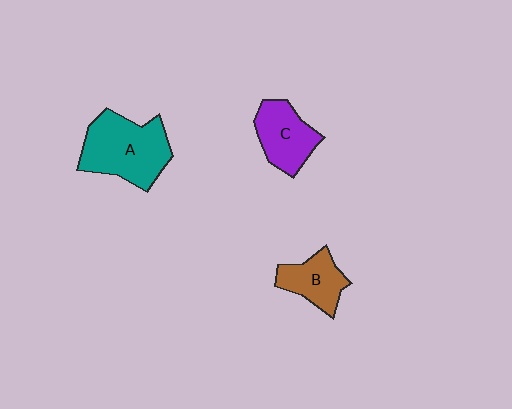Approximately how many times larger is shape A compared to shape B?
Approximately 1.8 times.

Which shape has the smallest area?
Shape B (brown).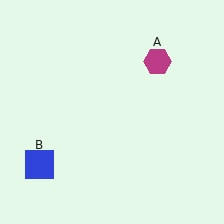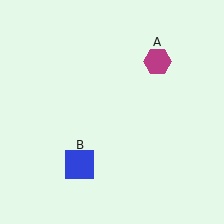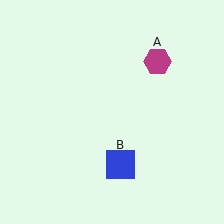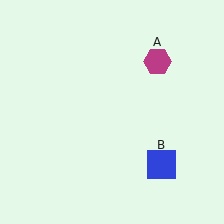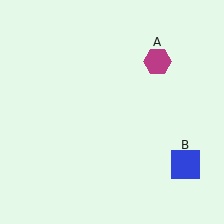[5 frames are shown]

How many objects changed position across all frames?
1 object changed position: blue square (object B).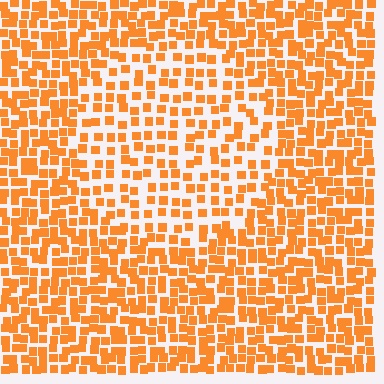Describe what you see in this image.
The image contains small orange elements arranged at two different densities. A circle-shaped region is visible where the elements are less densely packed than the surrounding area.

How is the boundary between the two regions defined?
The boundary is defined by a change in element density (approximately 1.7x ratio). All elements are the same color, size, and shape.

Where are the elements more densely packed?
The elements are more densely packed outside the circle boundary.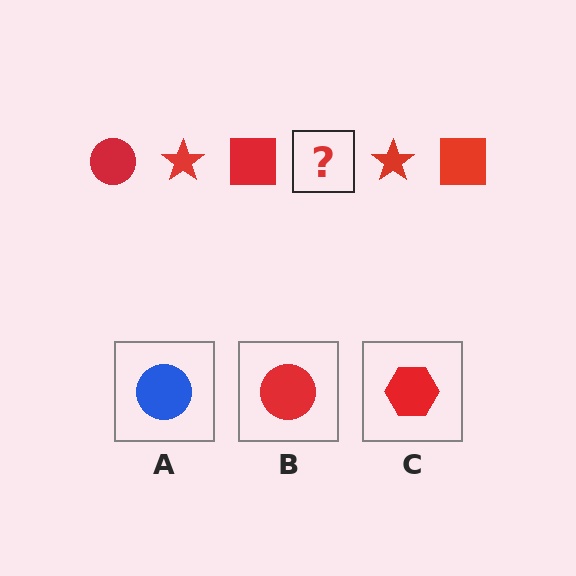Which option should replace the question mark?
Option B.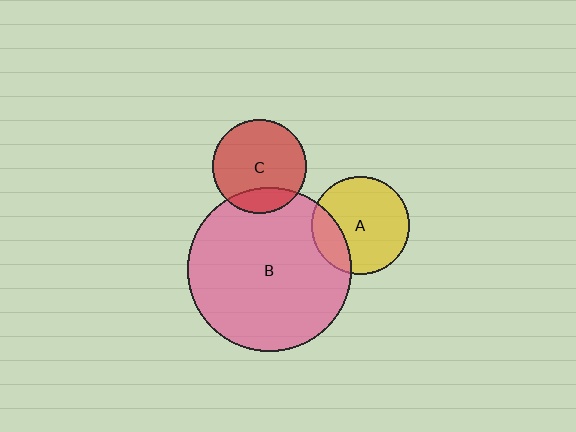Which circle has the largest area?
Circle B (pink).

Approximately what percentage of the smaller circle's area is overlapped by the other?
Approximately 20%.